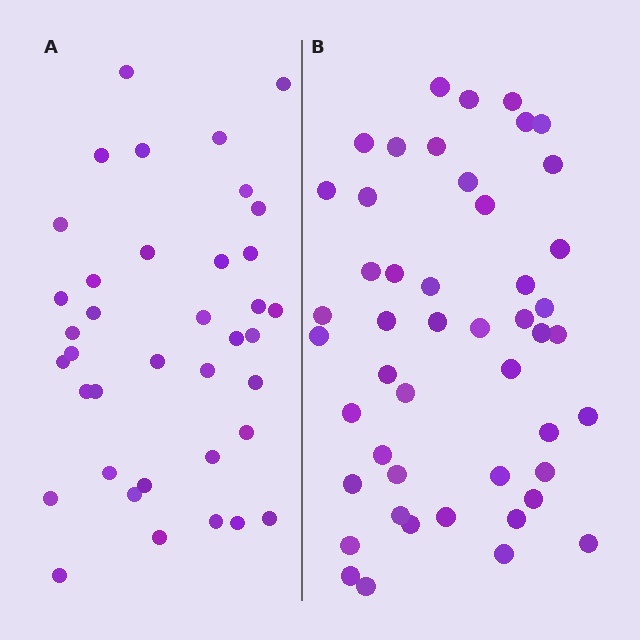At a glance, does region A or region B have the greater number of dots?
Region B (the right region) has more dots.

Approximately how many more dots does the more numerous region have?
Region B has roughly 10 or so more dots than region A.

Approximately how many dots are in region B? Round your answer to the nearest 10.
About 50 dots. (The exact count is 48, which rounds to 50.)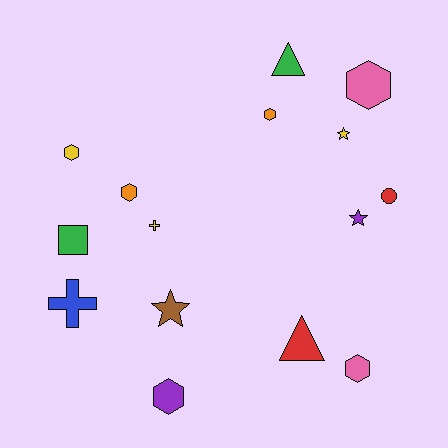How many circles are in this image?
There is 1 circle.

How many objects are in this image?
There are 15 objects.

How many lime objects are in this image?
There are no lime objects.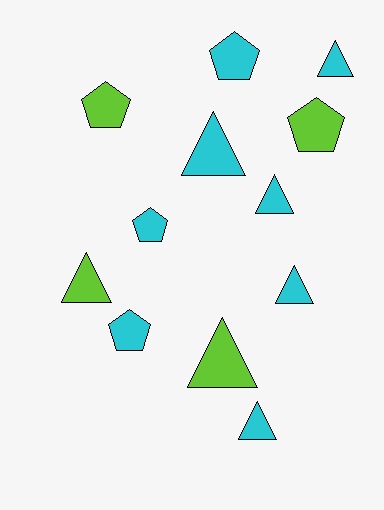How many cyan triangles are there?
There are 5 cyan triangles.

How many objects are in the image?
There are 12 objects.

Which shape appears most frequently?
Triangle, with 7 objects.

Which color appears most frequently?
Cyan, with 8 objects.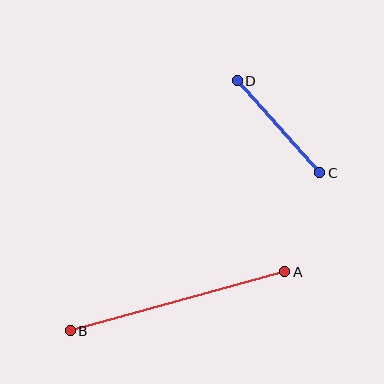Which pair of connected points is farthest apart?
Points A and B are farthest apart.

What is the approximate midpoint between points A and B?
The midpoint is at approximately (178, 301) pixels.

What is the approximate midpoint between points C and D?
The midpoint is at approximately (278, 127) pixels.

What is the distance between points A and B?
The distance is approximately 222 pixels.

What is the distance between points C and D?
The distance is approximately 124 pixels.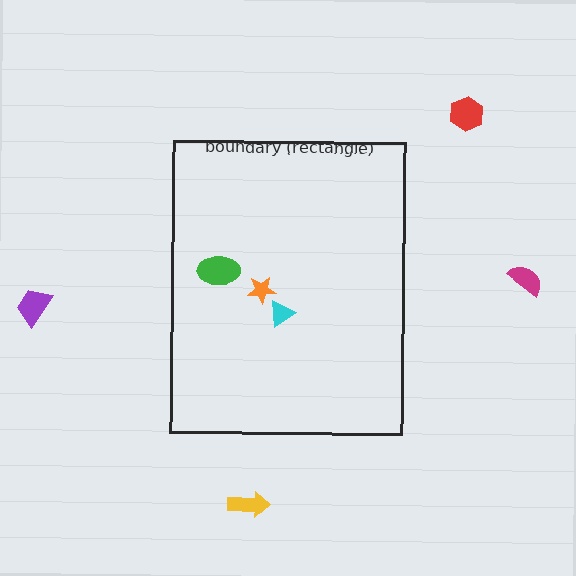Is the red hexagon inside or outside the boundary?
Outside.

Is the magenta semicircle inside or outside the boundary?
Outside.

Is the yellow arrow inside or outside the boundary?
Outside.